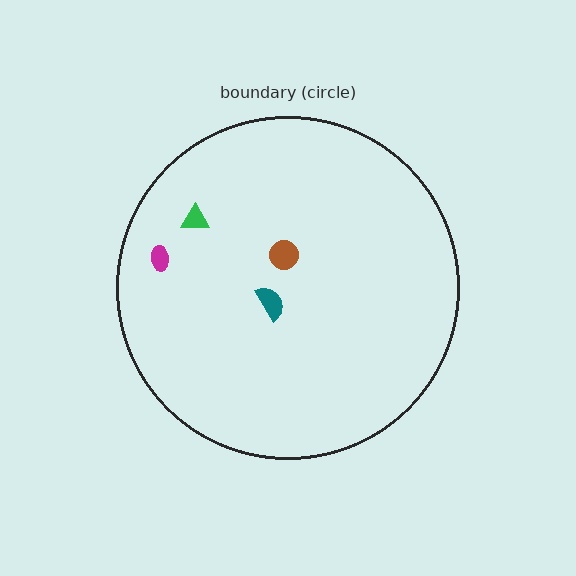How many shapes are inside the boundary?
4 inside, 0 outside.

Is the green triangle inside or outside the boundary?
Inside.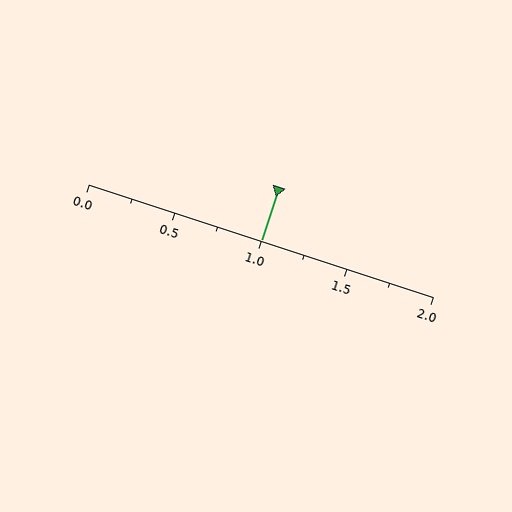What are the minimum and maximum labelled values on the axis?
The axis runs from 0.0 to 2.0.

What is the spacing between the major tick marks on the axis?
The major ticks are spaced 0.5 apart.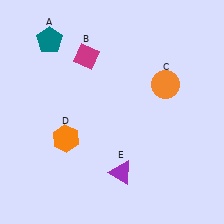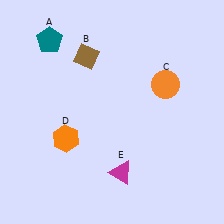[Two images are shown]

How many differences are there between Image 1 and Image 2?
There are 2 differences between the two images.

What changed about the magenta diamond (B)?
In Image 1, B is magenta. In Image 2, it changed to brown.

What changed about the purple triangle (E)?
In Image 1, E is purple. In Image 2, it changed to magenta.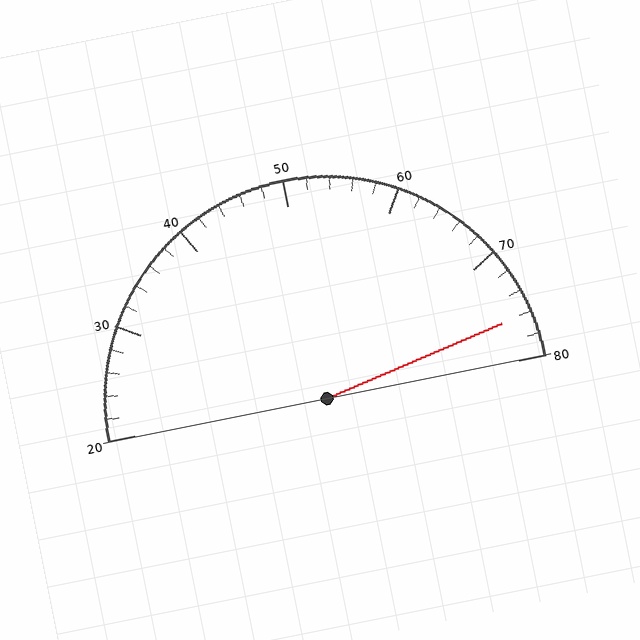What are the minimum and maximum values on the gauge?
The gauge ranges from 20 to 80.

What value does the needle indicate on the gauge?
The needle indicates approximately 76.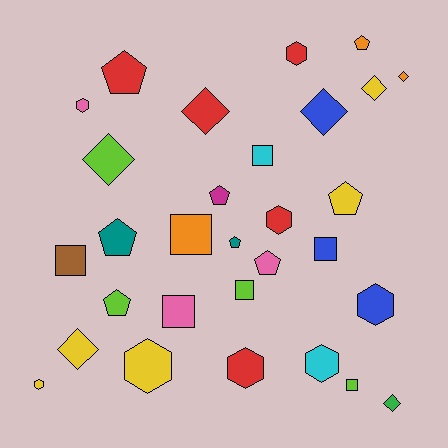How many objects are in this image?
There are 30 objects.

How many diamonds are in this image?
There are 7 diamonds.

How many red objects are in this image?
There are 5 red objects.